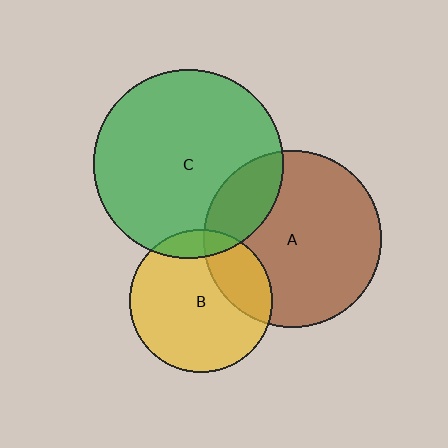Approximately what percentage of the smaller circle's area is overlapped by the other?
Approximately 25%.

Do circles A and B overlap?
Yes.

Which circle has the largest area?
Circle C (green).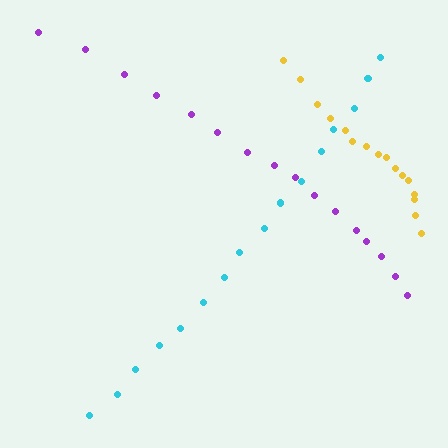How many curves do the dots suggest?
There are 3 distinct paths.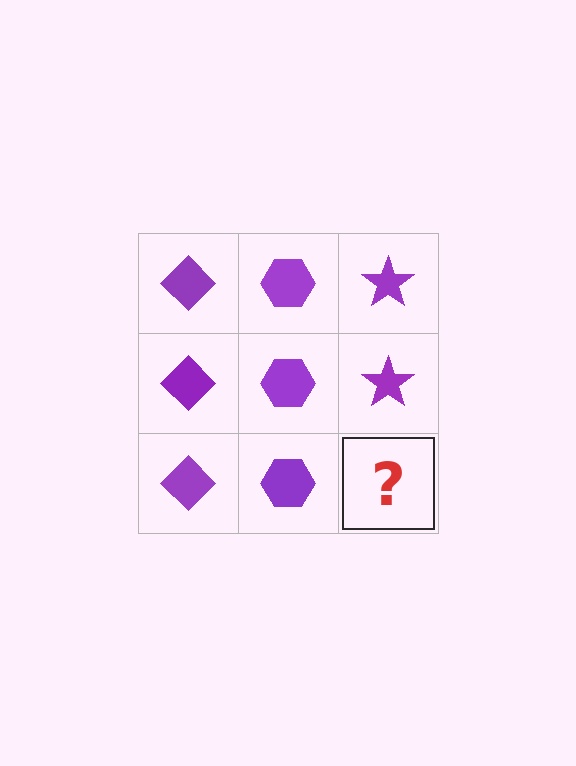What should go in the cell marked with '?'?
The missing cell should contain a purple star.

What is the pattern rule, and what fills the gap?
The rule is that each column has a consistent shape. The gap should be filled with a purple star.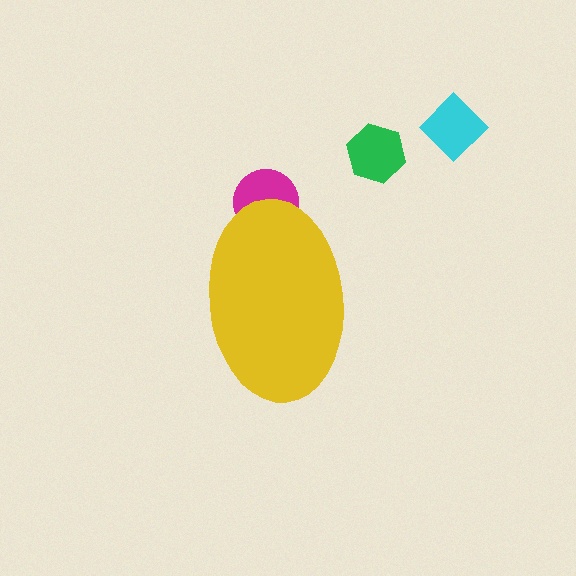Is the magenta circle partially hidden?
Yes, the magenta circle is partially hidden behind the yellow ellipse.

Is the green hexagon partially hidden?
No, the green hexagon is fully visible.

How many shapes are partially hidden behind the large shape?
1 shape is partially hidden.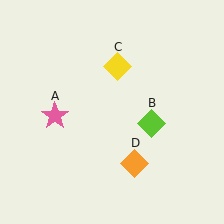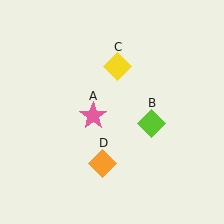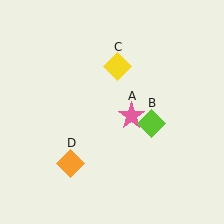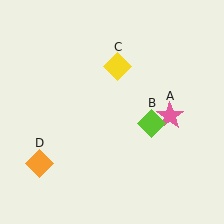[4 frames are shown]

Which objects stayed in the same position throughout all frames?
Lime diamond (object B) and yellow diamond (object C) remained stationary.